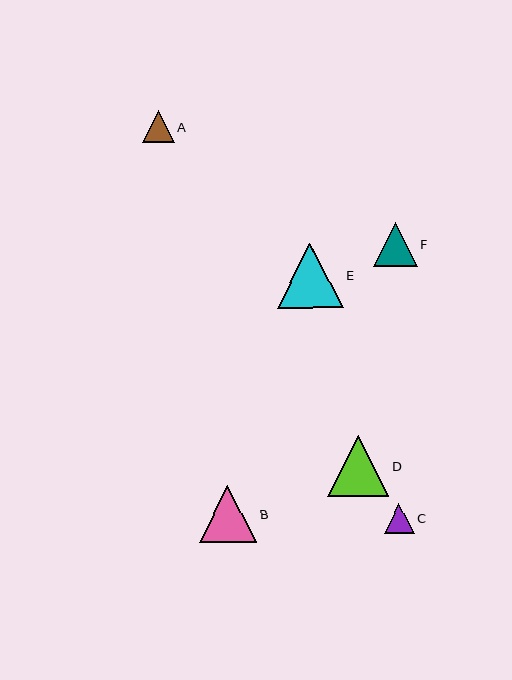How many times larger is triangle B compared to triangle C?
Triangle B is approximately 1.9 times the size of triangle C.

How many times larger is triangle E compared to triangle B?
Triangle E is approximately 1.2 times the size of triangle B.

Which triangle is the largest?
Triangle E is the largest with a size of approximately 66 pixels.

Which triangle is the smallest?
Triangle C is the smallest with a size of approximately 30 pixels.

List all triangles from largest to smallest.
From largest to smallest: E, D, B, F, A, C.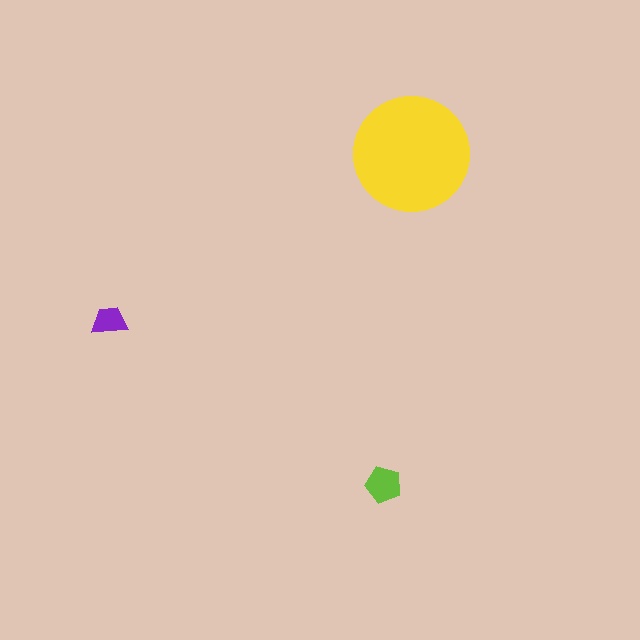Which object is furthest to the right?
The yellow circle is rightmost.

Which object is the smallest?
The purple trapezoid.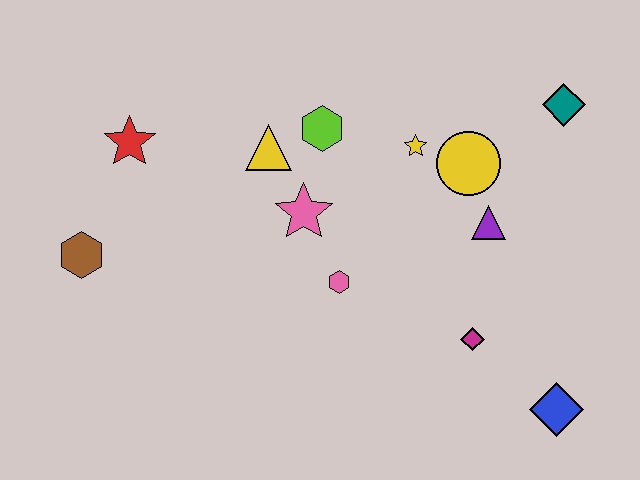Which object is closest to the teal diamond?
The yellow circle is closest to the teal diamond.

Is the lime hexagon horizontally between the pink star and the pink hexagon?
Yes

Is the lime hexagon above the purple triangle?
Yes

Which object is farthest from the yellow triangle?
The blue diamond is farthest from the yellow triangle.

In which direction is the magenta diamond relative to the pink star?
The magenta diamond is to the right of the pink star.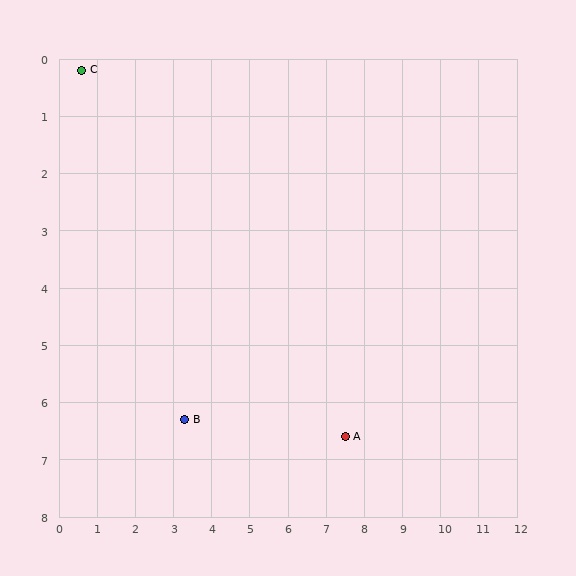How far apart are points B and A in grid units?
Points B and A are about 4.2 grid units apart.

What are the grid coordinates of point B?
Point B is at approximately (3.3, 6.3).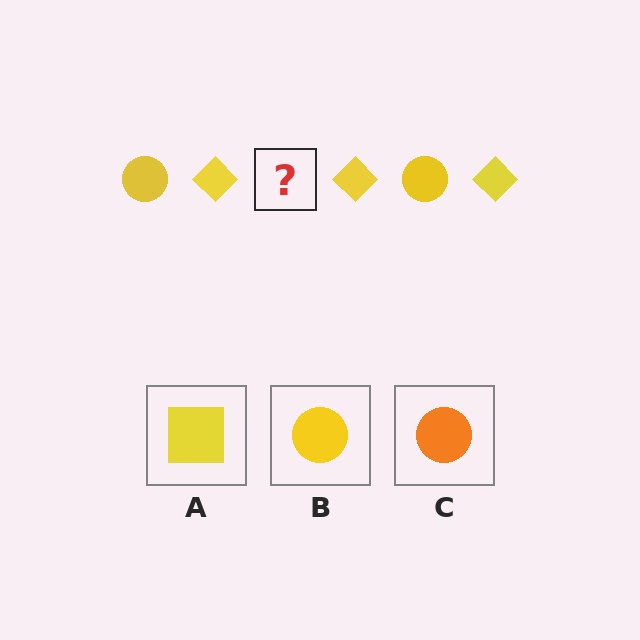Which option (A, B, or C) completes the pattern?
B.